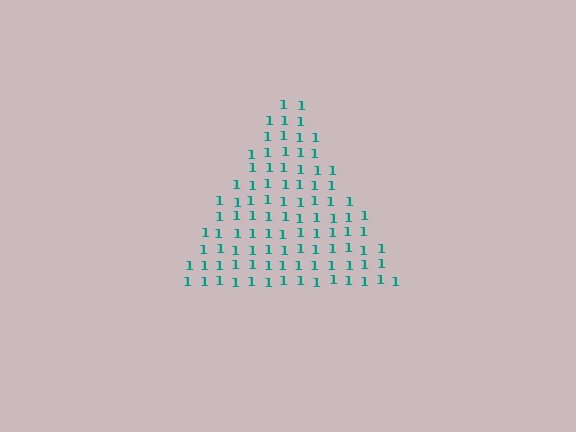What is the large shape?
The large shape is a triangle.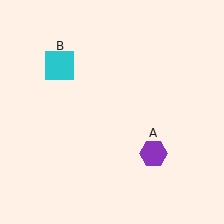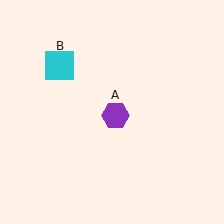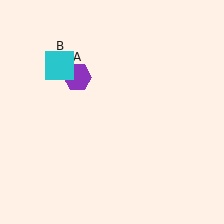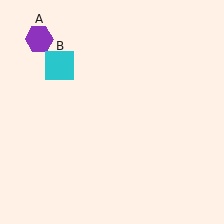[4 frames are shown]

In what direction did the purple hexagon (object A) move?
The purple hexagon (object A) moved up and to the left.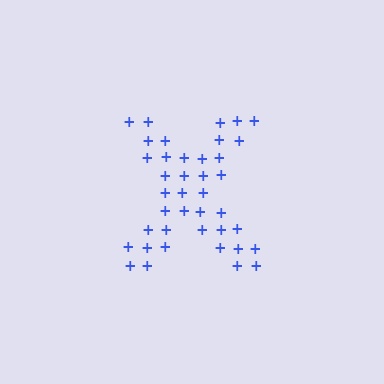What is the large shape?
The large shape is the letter X.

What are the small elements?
The small elements are plus signs.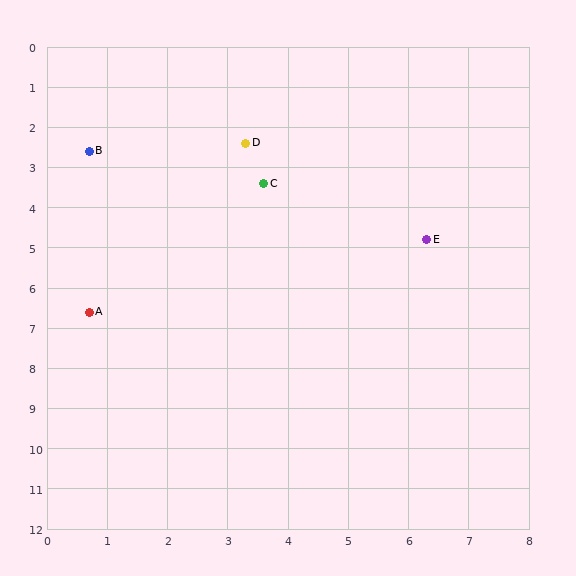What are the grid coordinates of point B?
Point B is at approximately (0.7, 2.6).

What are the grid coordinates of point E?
Point E is at approximately (6.3, 4.8).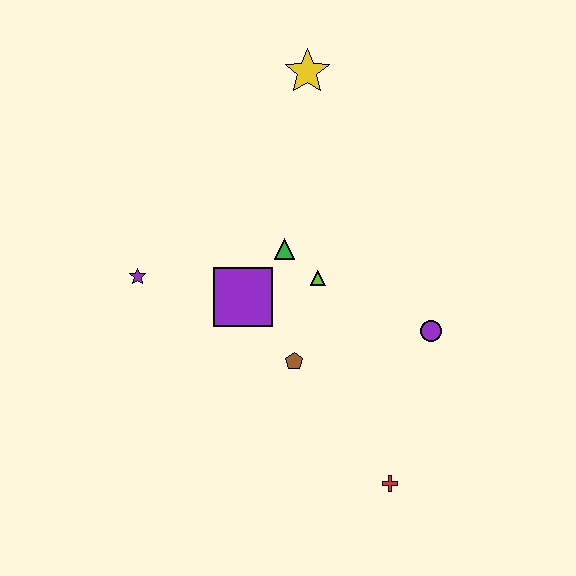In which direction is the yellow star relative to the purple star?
The yellow star is above the purple star.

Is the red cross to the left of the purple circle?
Yes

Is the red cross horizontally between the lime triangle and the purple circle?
Yes